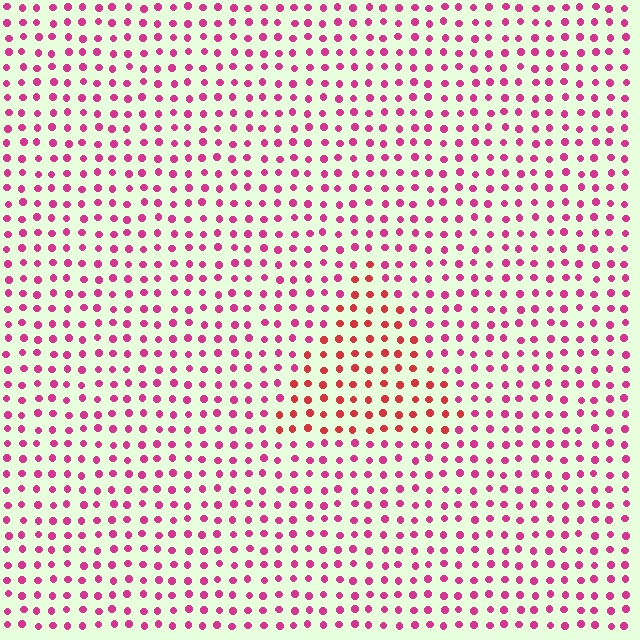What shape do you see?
I see a triangle.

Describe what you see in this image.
The image is filled with small magenta elements in a uniform arrangement. A triangle-shaped region is visible where the elements are tinted to a slightly different hue, forming a subtle color boundary.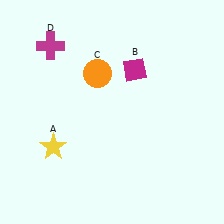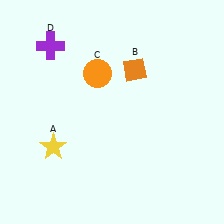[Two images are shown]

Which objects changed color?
B changed from magenta to orange. D changed from magenta to purple.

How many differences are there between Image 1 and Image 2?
There are 2 differences between the two images.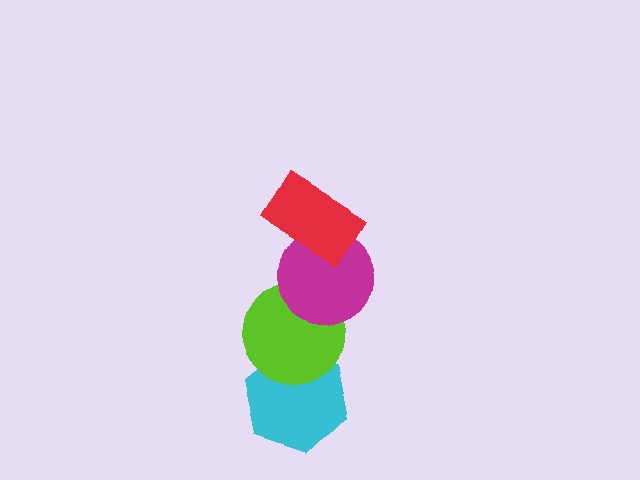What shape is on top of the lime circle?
The magenta circle is on top of the lime circle.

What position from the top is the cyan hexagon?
The cyan hexagon is 4th from the top.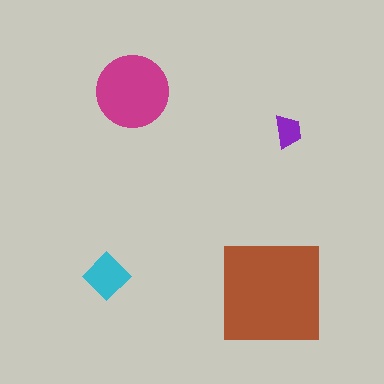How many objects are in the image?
There are 4 objects in the image.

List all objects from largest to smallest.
The brown square, the magenta circle, the cyan diamond, the purple trapezoid.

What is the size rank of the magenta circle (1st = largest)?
2nd.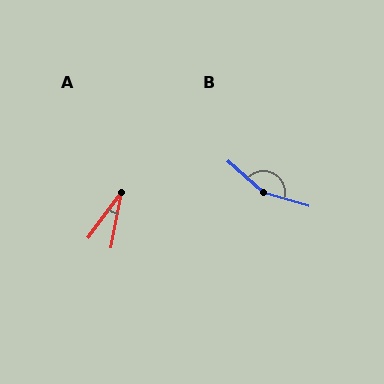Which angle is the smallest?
A, at approximately 26 degrees.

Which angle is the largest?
B, at approximately 154 degrees.